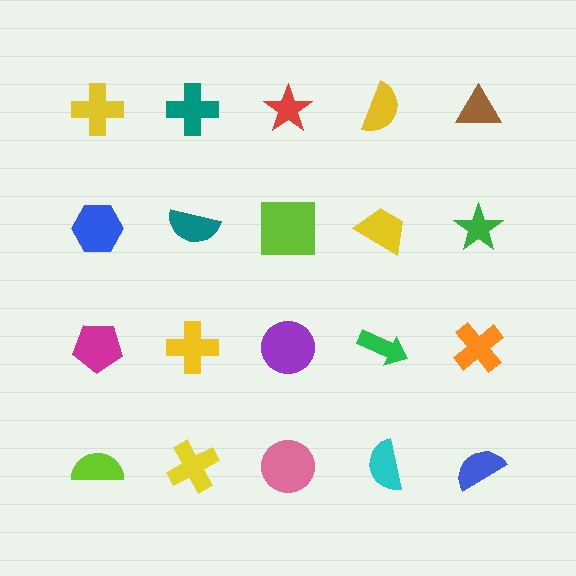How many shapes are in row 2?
5 shapes.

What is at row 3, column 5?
An orange cross.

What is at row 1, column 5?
A brown triangle.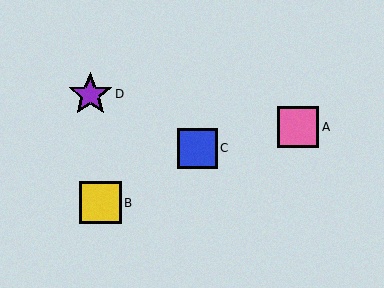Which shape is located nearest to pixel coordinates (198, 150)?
The blue square (labeled C) at (197, 148) is nearest to that location.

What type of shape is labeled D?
Shape D is a purple star.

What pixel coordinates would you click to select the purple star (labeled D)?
Click at (90, 94) to select the purple star D.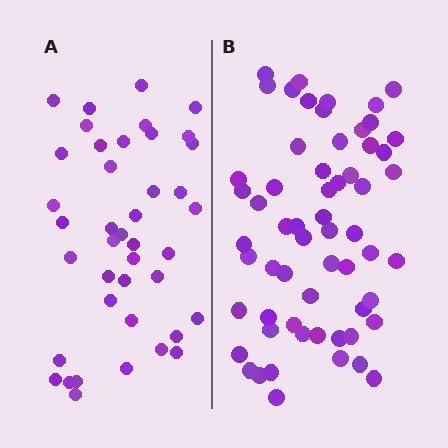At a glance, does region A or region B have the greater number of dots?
Region B (the right region) has more dots.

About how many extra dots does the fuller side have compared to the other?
Region B has approximately 20 more dots than region A.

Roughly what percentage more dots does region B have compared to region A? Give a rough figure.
About 45% more.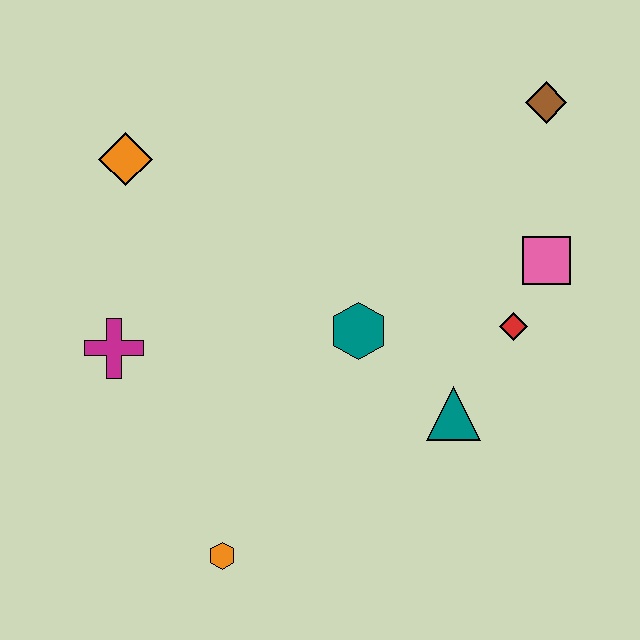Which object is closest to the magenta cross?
The orange diamond is closest to the magenta cross.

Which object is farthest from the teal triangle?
The orange diamond is farthest from the teal triangle.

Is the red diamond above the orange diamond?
No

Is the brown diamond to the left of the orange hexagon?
No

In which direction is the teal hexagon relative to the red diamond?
The teal hexagon is to the left of the red diamond.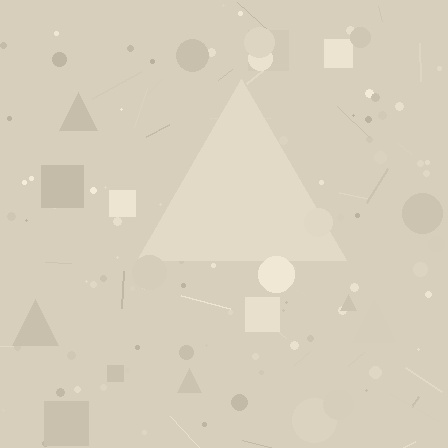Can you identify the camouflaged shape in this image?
The camouflaged shape is a triangle.